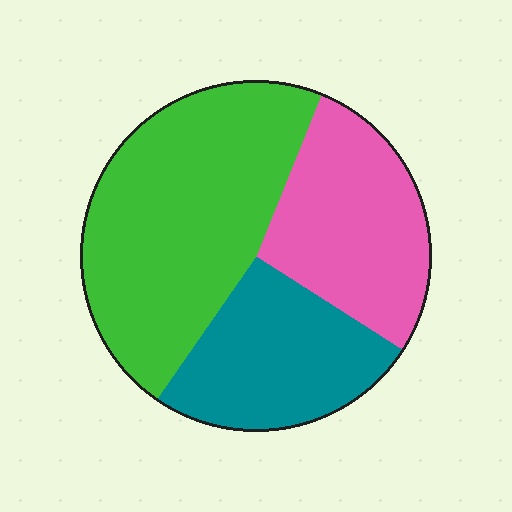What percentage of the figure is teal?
Teal takes up about one quarter (1/4) of the figure.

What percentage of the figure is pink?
Pink takes up between a sixth and a third of the figure.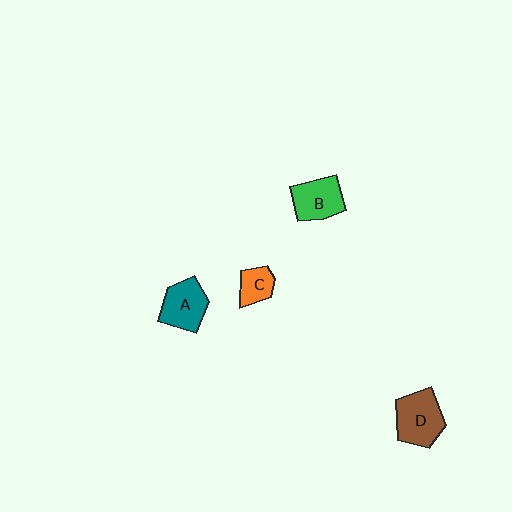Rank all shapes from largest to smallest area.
From largest to smallest: D (brown), A (teal), B (green), C (orange).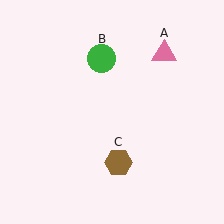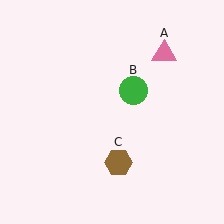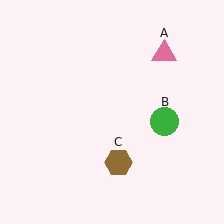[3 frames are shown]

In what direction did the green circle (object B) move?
The green circle (object B) moved down and to the right.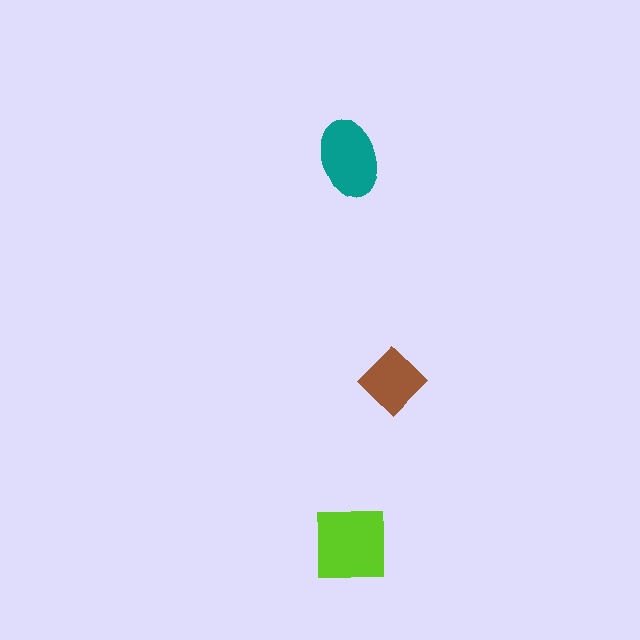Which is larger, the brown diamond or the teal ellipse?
The teal ellipse.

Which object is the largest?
The lime square.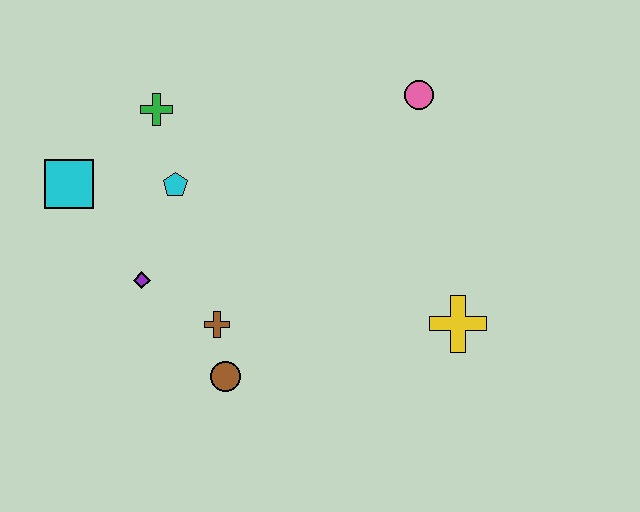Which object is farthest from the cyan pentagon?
The yellow cross is farthest from the cyan pentagon.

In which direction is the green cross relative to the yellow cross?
The green cross is to the left of the yellow cross.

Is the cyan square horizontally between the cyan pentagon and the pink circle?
No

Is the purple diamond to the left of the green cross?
Yes